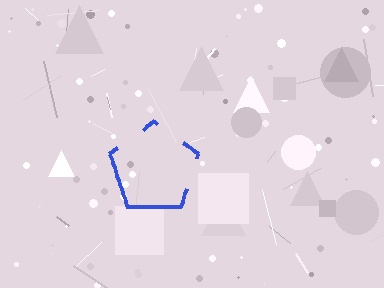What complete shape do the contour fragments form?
The contour fragments form a pentagon.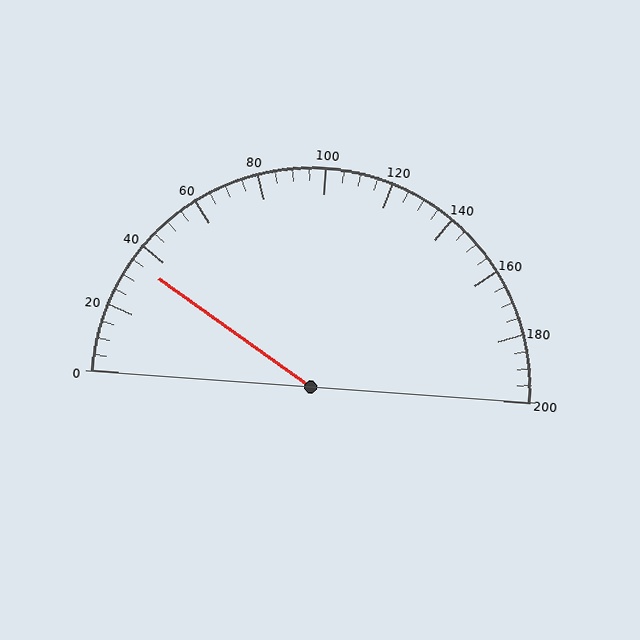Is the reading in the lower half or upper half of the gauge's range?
The reading is in the lower half of the range (0 to 200).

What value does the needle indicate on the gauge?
The needle indicates approximately 35.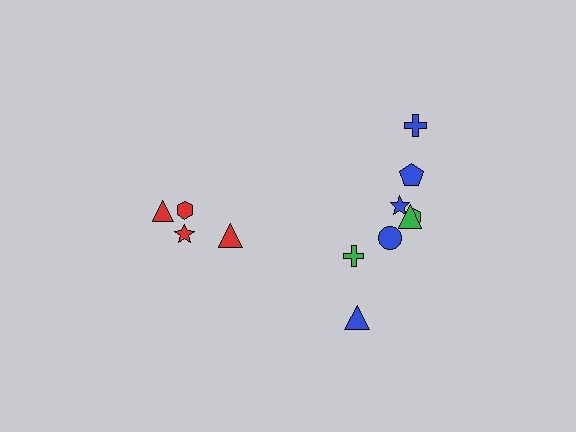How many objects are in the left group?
There are 4 objects.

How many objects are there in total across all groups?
There are 12 objects.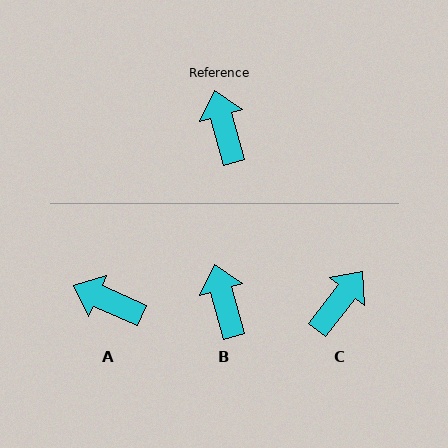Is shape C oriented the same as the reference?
No, it is off by about 53 degrees.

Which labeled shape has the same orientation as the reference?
B.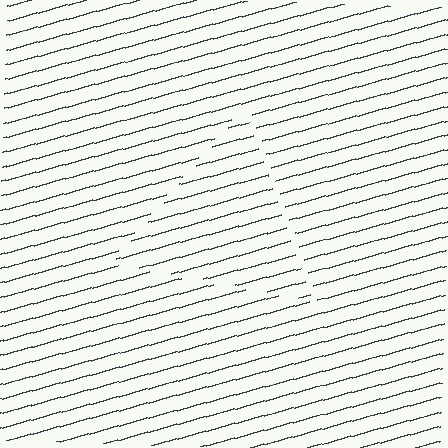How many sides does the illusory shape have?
3 sides — the line-ends trace a triangle.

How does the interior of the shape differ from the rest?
The interior of the shape contains the same grating, shifted by half a period — the contour is defined by the phase discontinuity where line-ends from the inner and outer gratings abut.